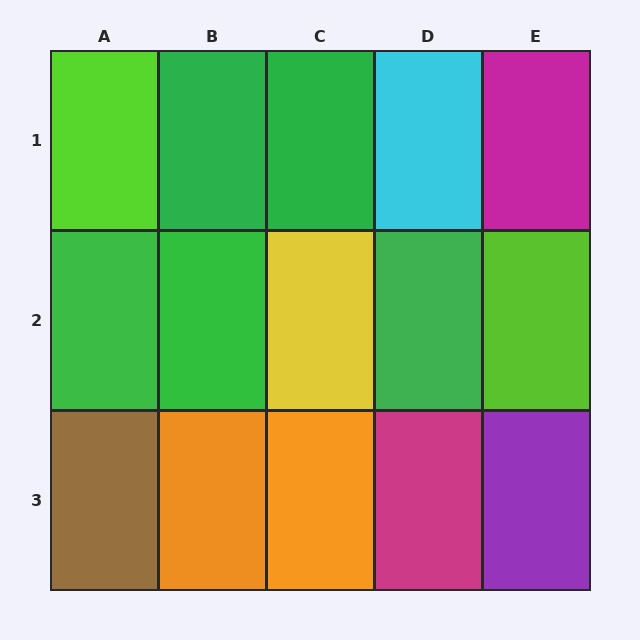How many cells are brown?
1 cell is brown.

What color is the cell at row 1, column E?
Magenta.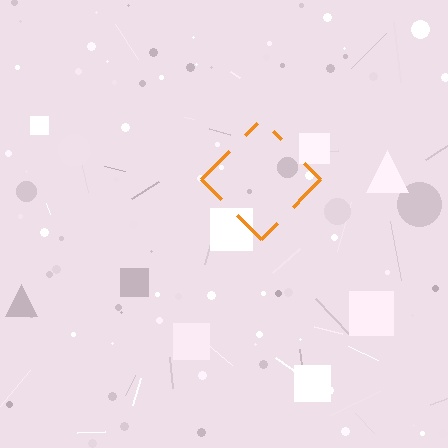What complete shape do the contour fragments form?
The contour fragments form a diamond.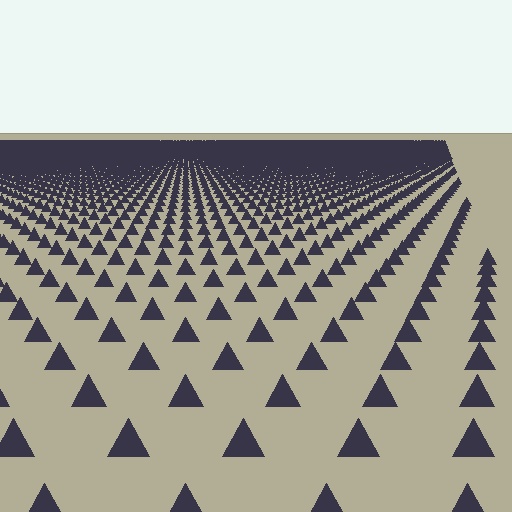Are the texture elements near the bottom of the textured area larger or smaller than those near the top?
Larger. Near the bottom, elements are closer to the viewer and appear at a bigger on-screen size.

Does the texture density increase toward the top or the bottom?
Density increases toward the top.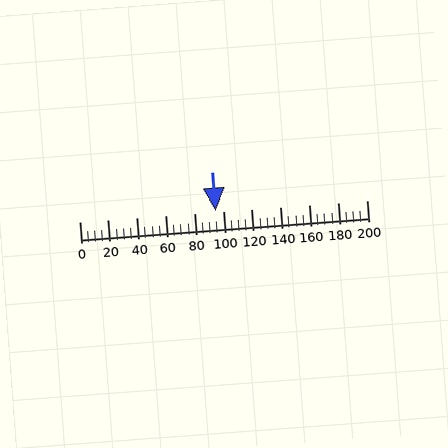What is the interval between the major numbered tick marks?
The major tick marks are spaced 20 units apart.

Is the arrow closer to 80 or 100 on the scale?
The arrow is closer to 100.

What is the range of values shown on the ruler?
The ruler shows values from 0 to 200.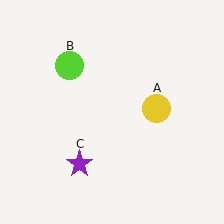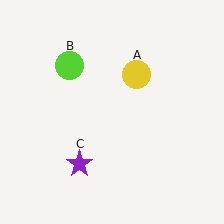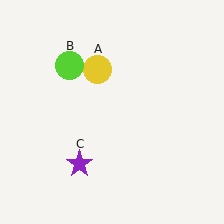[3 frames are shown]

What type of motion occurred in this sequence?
The yellow circle (object A) rotated counterclockwise around the center of the scene.